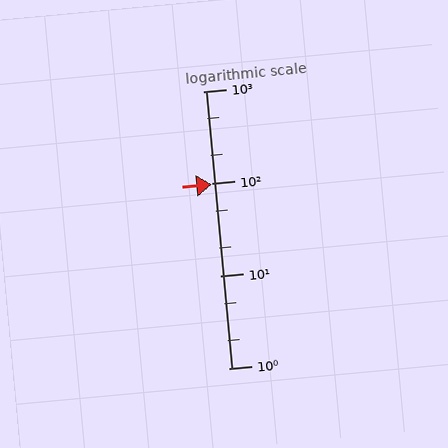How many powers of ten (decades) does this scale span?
The scale spans 3 decades, from 1 to 1000.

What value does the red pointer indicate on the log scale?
The pointer indicates approximately 99.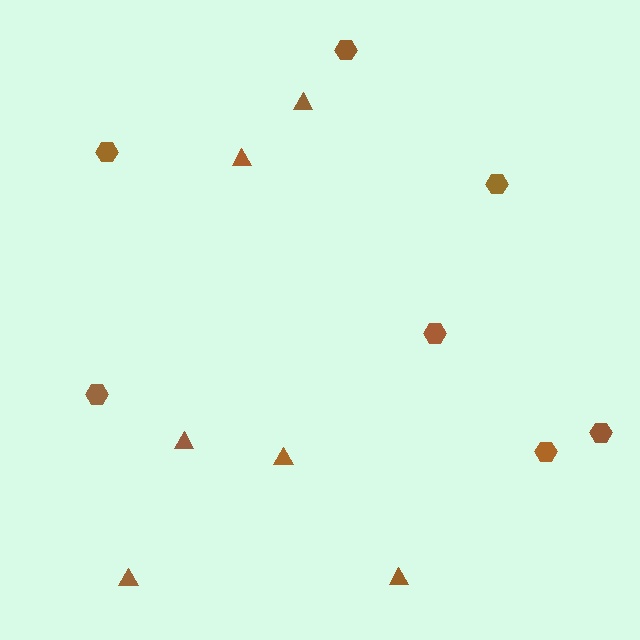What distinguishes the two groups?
There are 2 groups: one group of hexagons (7) and one group of triangles (6).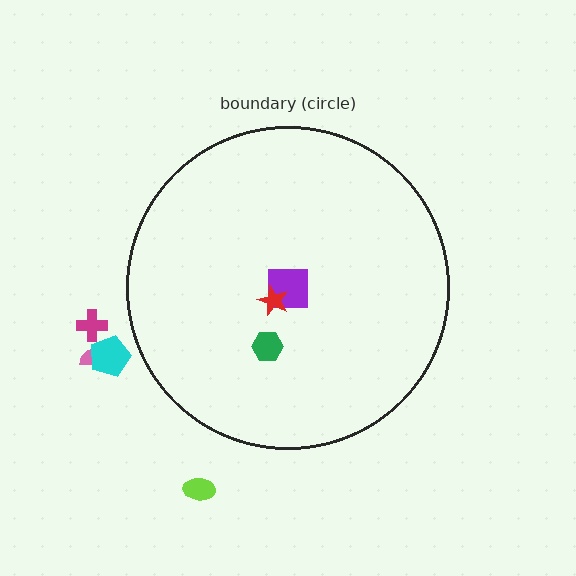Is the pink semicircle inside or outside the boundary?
Outside.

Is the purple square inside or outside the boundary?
Inside.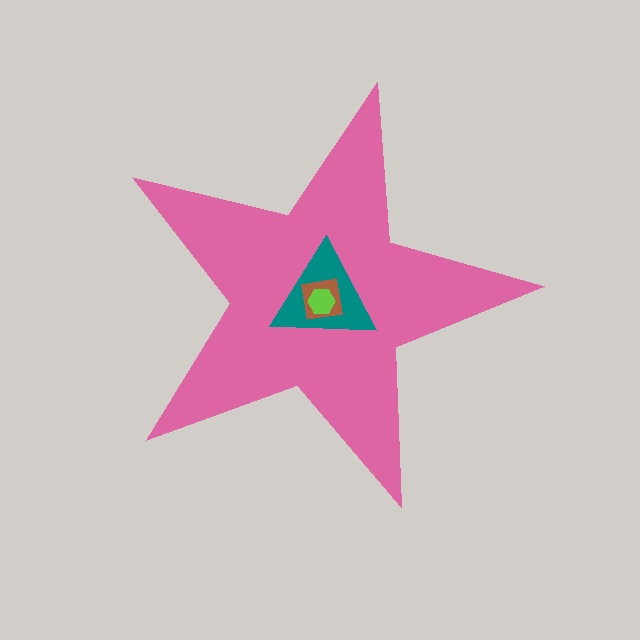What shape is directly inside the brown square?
The lime hexagon.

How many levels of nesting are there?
4.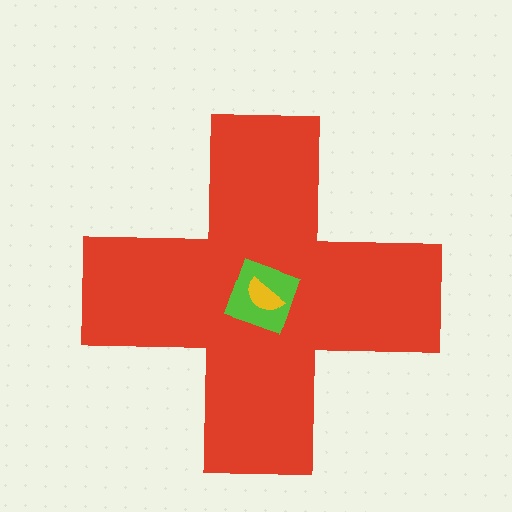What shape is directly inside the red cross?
The lime square.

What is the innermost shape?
The yellow semicircle.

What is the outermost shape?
The red cross.